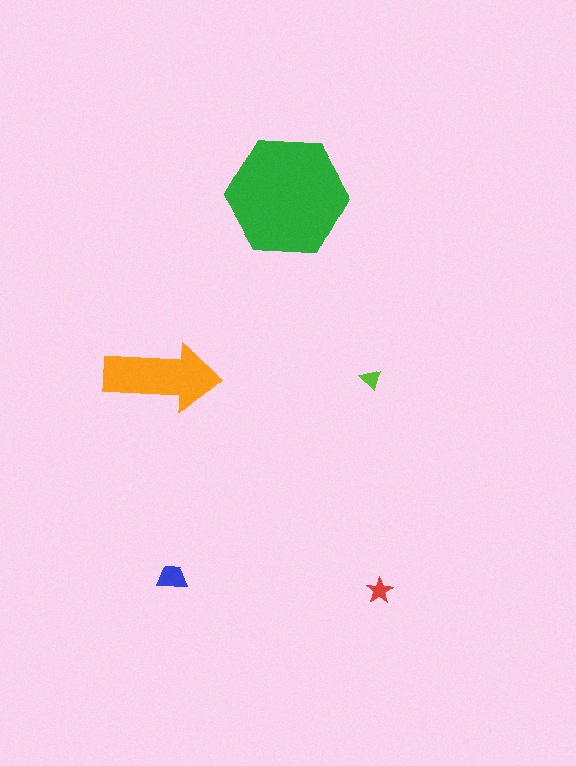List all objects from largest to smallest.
The green hexagon, the orange arrow, the blue trapezoid, the red star, the lime triangle.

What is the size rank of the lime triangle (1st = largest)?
5th.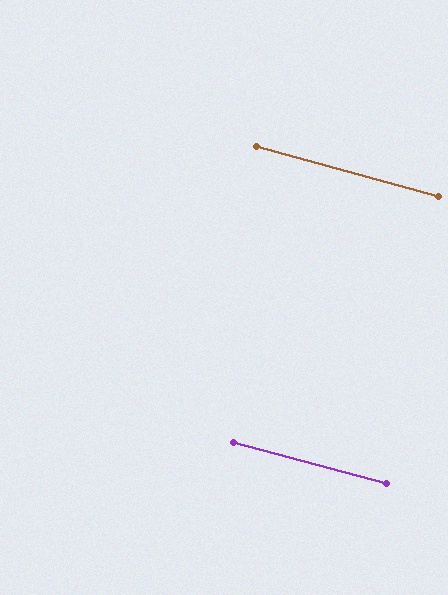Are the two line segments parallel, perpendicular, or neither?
Parallel — their directions differ by only 0.2°.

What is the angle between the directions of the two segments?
Approximately 0 degrees.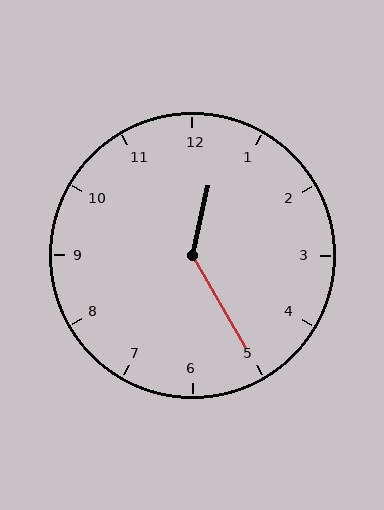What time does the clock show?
12:25.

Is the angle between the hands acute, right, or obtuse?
It is obtuse.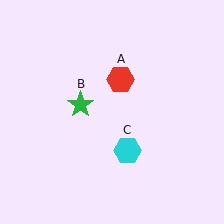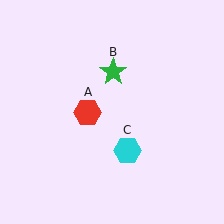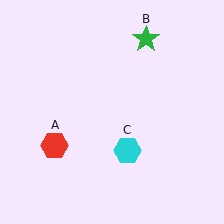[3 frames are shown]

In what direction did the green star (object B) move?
The green star (object B) moved up and to the right.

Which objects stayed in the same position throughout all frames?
Cyan hexagon (object C) remained stationary.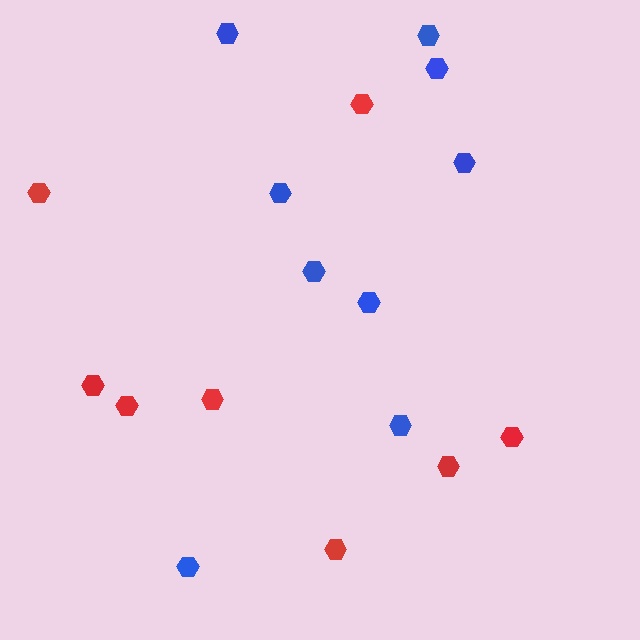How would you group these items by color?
There are 2 groups: one group of blue hexagons (9) and one group of red hexagons (8).